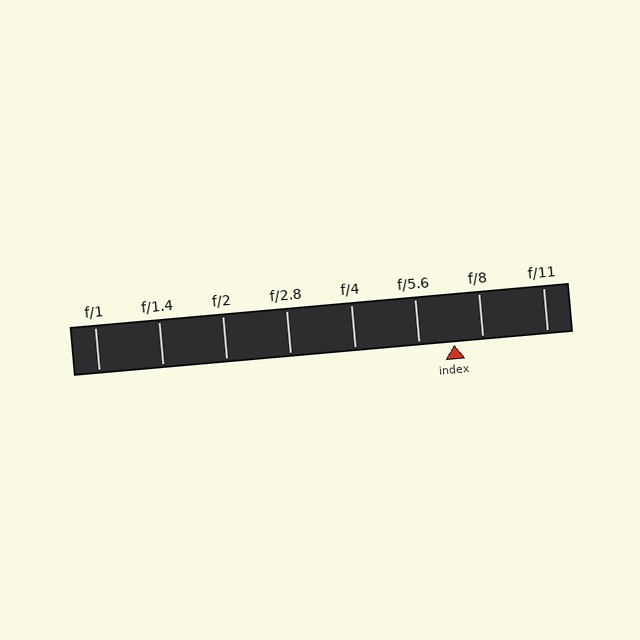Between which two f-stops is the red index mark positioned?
The index mark is between f/5.6 and f/8.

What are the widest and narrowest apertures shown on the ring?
The widest aperture shown is f/1 and the narrowest is f/11.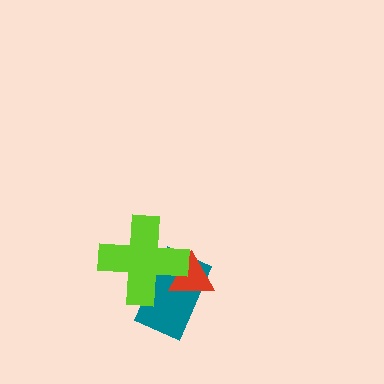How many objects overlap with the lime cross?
2 objects overlap with the lime cross.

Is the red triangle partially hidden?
Yes, it is partially covered by another shape.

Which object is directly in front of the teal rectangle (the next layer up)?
The red triangle is directly in front of the teal rectangle.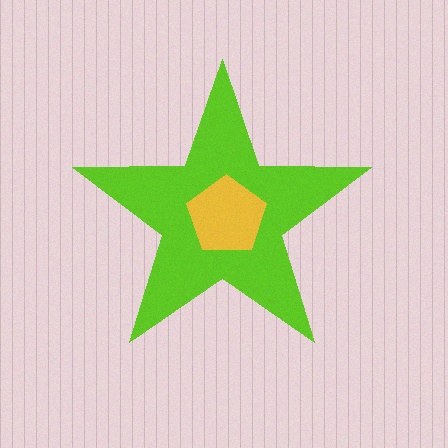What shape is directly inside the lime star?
The yellow pentagon.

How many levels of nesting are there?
2.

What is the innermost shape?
The yellow pentagon.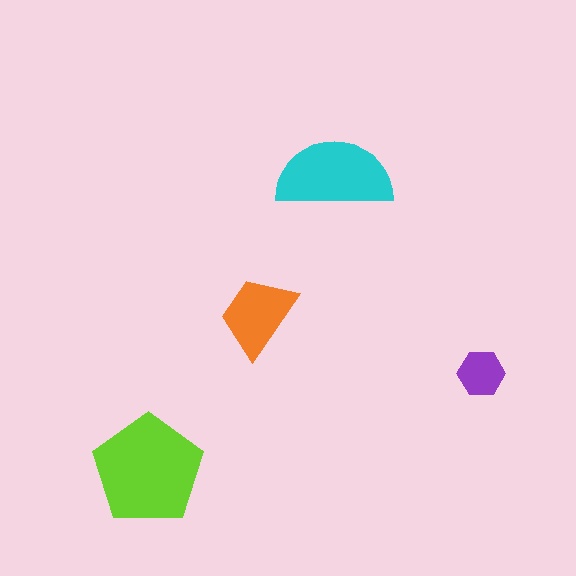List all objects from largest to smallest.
The lime pentagon, the cyan semicircle, the orange trapezoid, the purple hexagon.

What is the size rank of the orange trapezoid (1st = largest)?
3rd.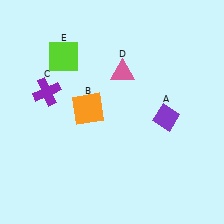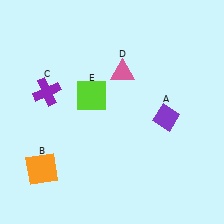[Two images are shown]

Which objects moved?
The objects that moved are: the orange square (B), the lime square (E).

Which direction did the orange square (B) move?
The orange square (B) moved down.